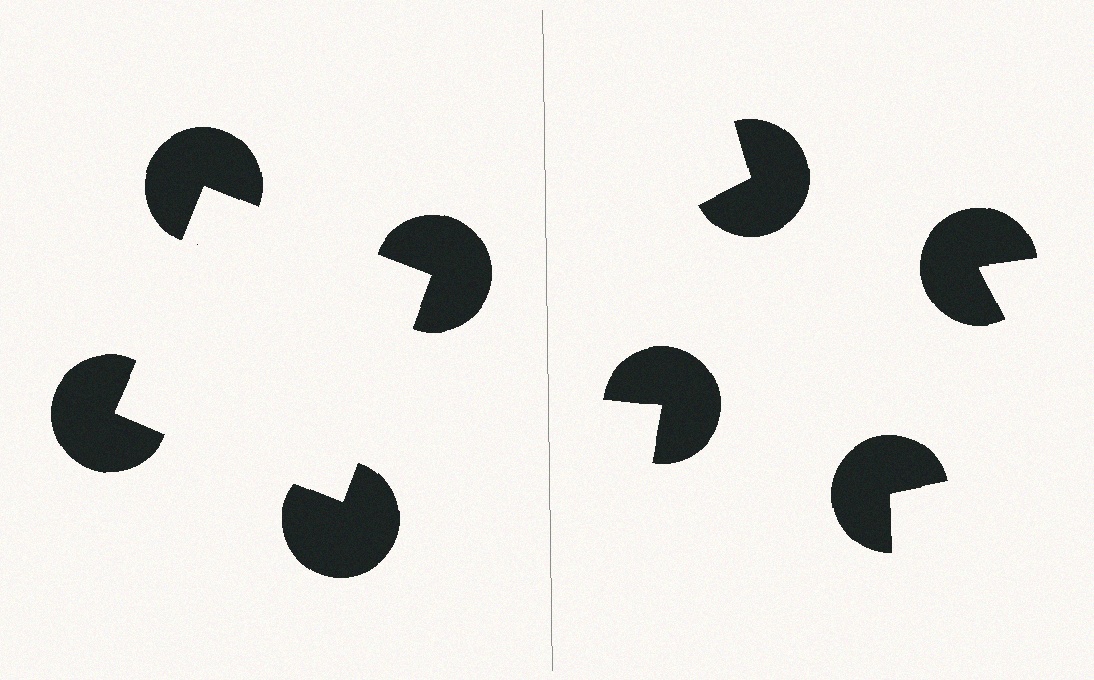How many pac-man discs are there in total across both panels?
8 — 4 on each side.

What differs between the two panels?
The pac-man discs are positioned identically on both sides; only the wedge orientations differ. On the left they align to a square; on the right they are misaligned.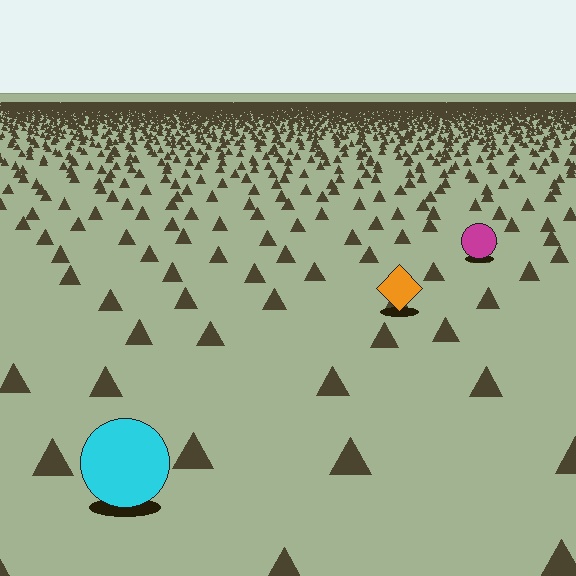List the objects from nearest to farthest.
From nearest to farthest: the cyan circle, the orange diamond, the magenta circle.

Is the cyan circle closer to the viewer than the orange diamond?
Yes. The cyan circle is closer — you can tell from the texture gradient: the ground texture is coarser near it.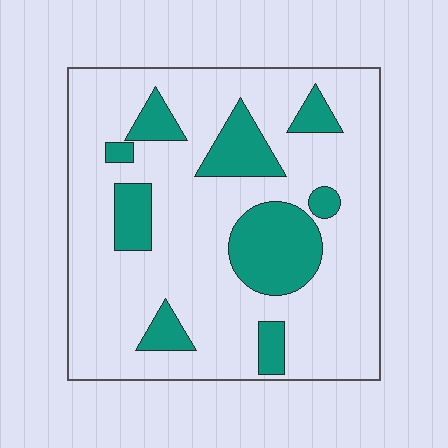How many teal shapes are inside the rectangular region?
9.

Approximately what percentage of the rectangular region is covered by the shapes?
Approximately 20%.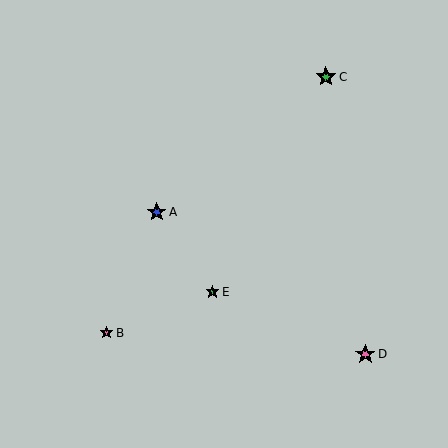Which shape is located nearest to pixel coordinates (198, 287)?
The green star (labeled E) at (212, 292) is nearest to that location.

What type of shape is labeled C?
Shape C is a green star.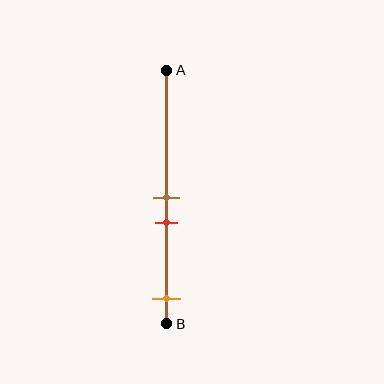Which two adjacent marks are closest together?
The brown and red marks are the closest adjacent pair.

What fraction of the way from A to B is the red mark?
The red mark is approximately 60% (0.6) of the way from A to B.